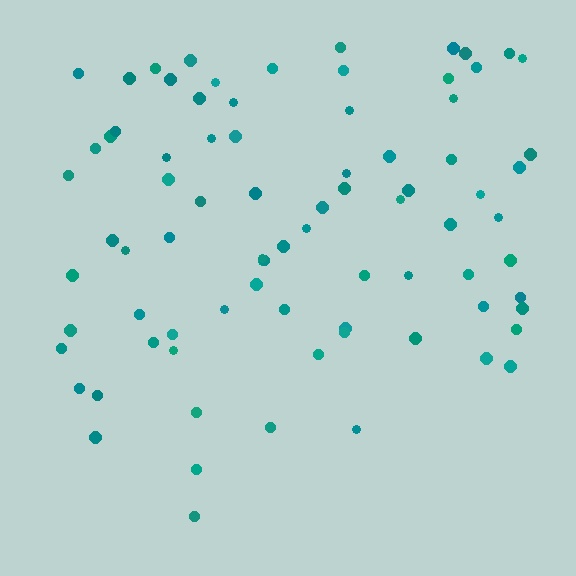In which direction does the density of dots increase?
From bottom to top, with the top side densest.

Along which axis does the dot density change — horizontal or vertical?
Vertical.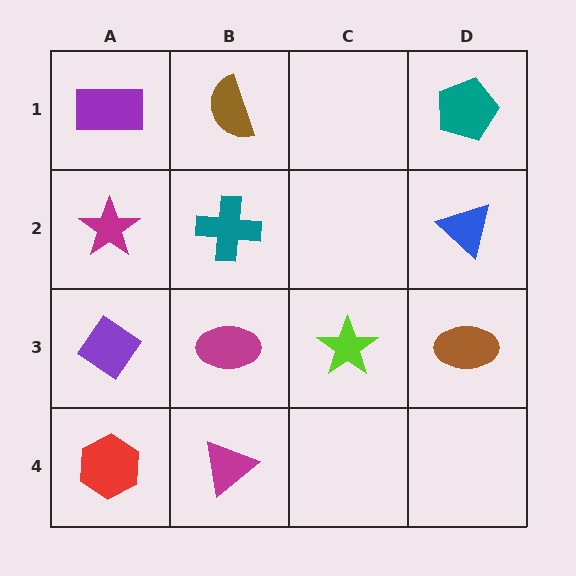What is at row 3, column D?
A brown ellipse.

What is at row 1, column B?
A brown semicircle.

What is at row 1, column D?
A teal pentagon.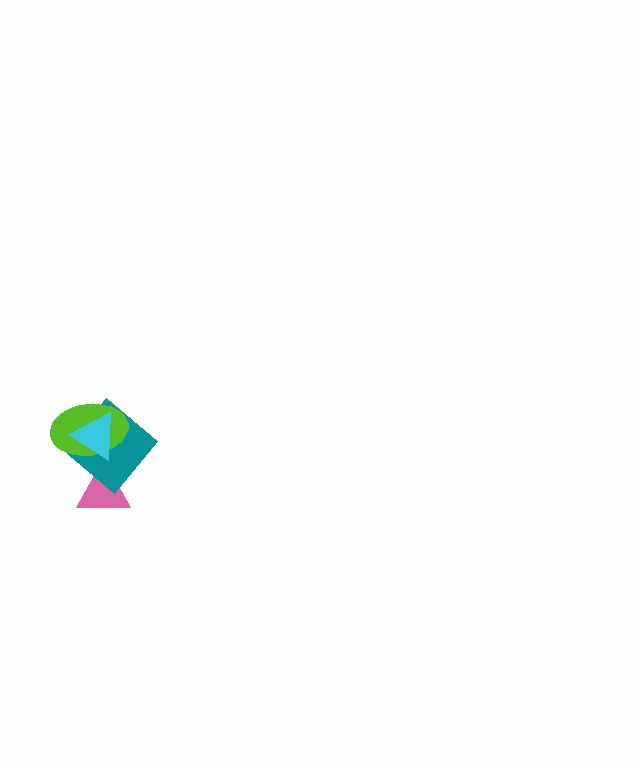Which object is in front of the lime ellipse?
The cyan triangle is in front of the lime ellipse.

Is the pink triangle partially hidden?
Yes, it is partially covered by another shape.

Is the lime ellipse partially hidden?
Yes, it is partially covered by another shape.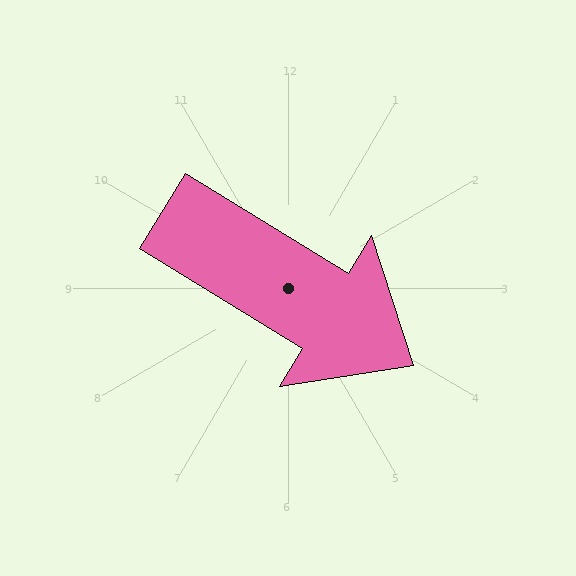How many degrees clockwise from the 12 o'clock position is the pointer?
Approximately 122 degrees.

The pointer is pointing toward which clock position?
Roughly 4 o'clock.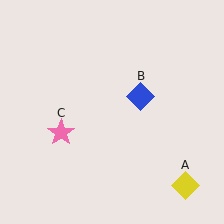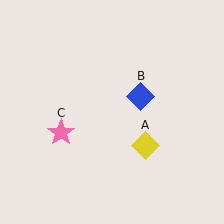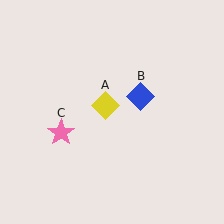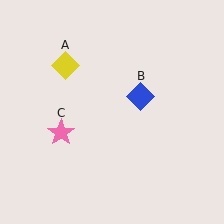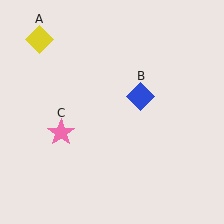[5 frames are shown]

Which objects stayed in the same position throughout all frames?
Blue diamond (object B) and pink star (object C) remained stationary.